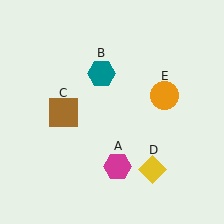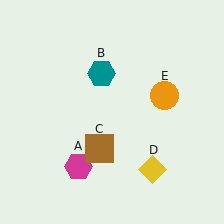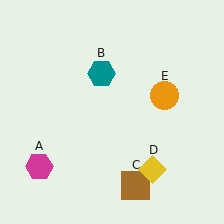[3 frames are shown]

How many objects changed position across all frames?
2 objects changed position: magenta hexagon (object A), brown square (object C).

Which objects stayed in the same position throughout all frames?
Teal hexagon (object B) and yellow diamond (object D) and orange circle (object E) remained stationary.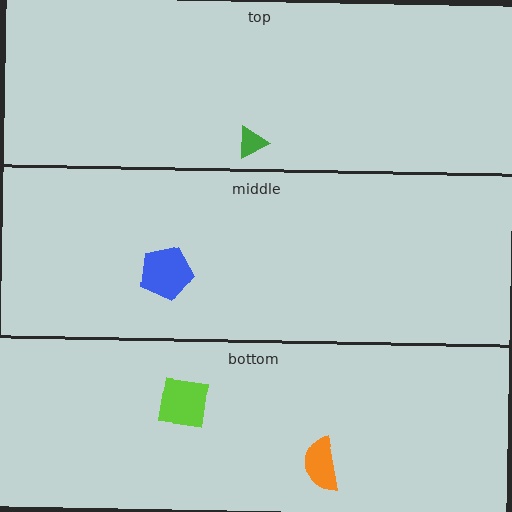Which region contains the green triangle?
The top region.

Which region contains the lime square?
The bottom region.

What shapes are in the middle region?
The blue pentagon.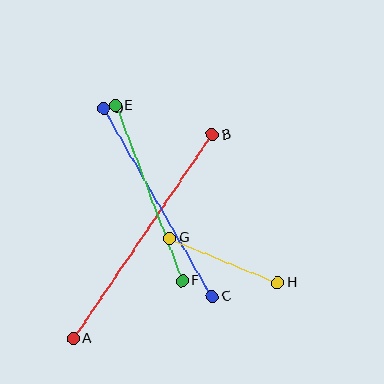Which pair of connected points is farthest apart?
Points A and B are farthest apart.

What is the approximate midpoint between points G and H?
The midpoint is at approximately (224, 261) pixels.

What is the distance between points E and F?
The distance is approximately 187 pixels.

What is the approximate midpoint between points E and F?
The midpoint is at approximately (149, 193) pixels.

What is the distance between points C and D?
The distance is approximately 217 pixels.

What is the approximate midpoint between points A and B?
The midpoint is at approximately (143, 237) pixels.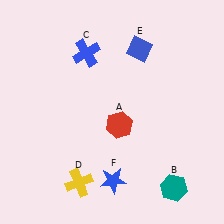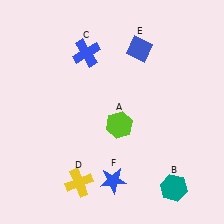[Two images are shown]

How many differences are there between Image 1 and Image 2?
There is 1 difference between the two images.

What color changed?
The hexagon (A) changed from red in Image 1 to lime in Image 2.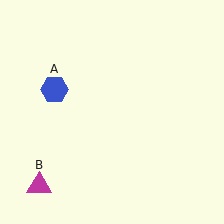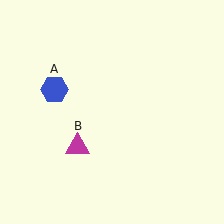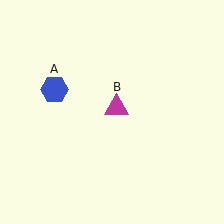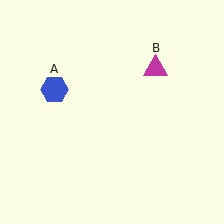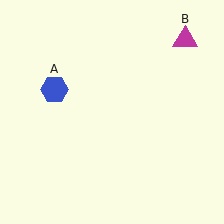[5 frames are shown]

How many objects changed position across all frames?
1 object changed position: magenta triangle (object B).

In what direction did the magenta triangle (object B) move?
The magenta triangle (object B) moved up and to the right.